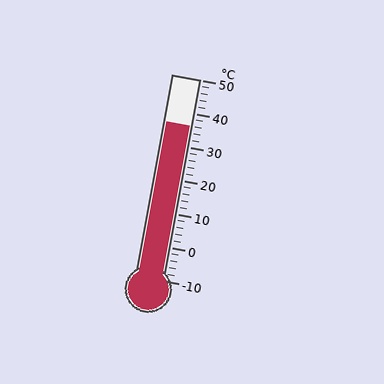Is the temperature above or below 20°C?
The temperature is above 20°C.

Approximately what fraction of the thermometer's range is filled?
The thermometer is filled to approximately 75% of its range.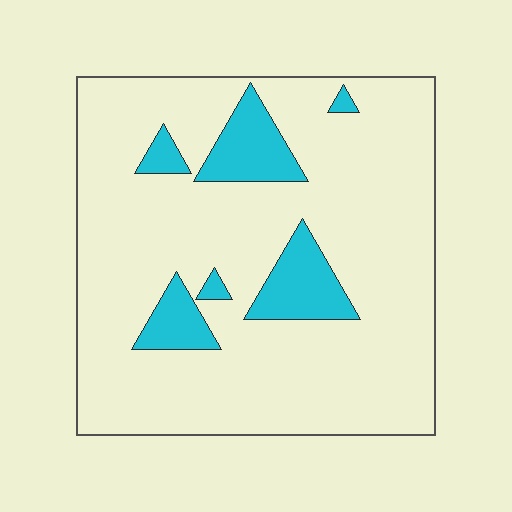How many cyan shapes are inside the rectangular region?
6.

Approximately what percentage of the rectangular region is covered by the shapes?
Approximately 15%.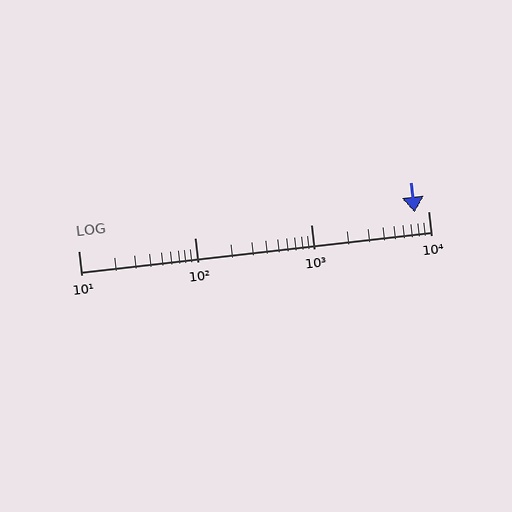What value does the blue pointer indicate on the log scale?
The pointer indicates approximately 7700.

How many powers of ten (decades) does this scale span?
The scale spans 3 decades, from 10 to 10000.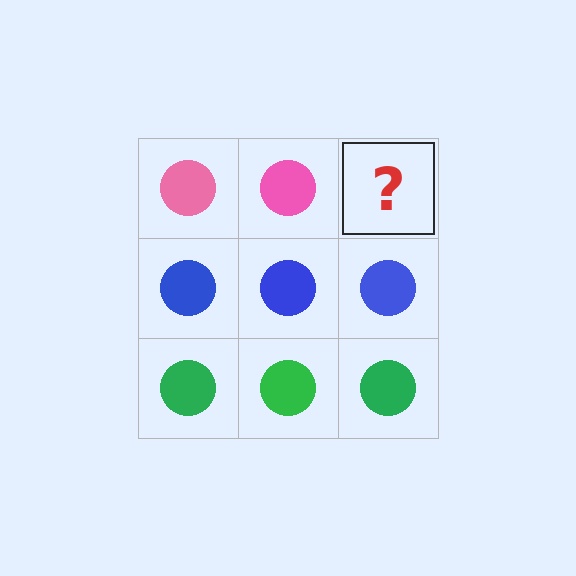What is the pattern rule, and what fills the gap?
The rule is that each row has a consistent color. The gap should be filled with a pink circle.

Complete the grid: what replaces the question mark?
The question mark should be replaced with a pink circle.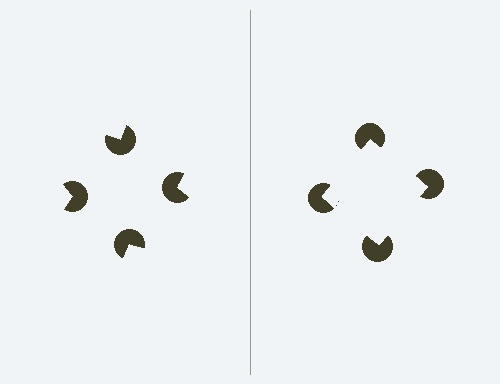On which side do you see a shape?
An illusory square appears on the right side. On the left side the wedge cuts are rotated, so no coherent shape forms.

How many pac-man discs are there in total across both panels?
8 — 4 on each side.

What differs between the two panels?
The pac-man discs are positioned identically on both sides; only the wedge orientations differ. On the right they align to a square; on the left they are misaligned.